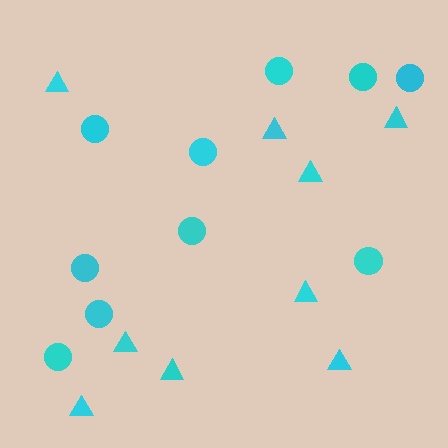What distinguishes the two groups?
There are 2 groups: one group of triangles (9) and one group of circles (10).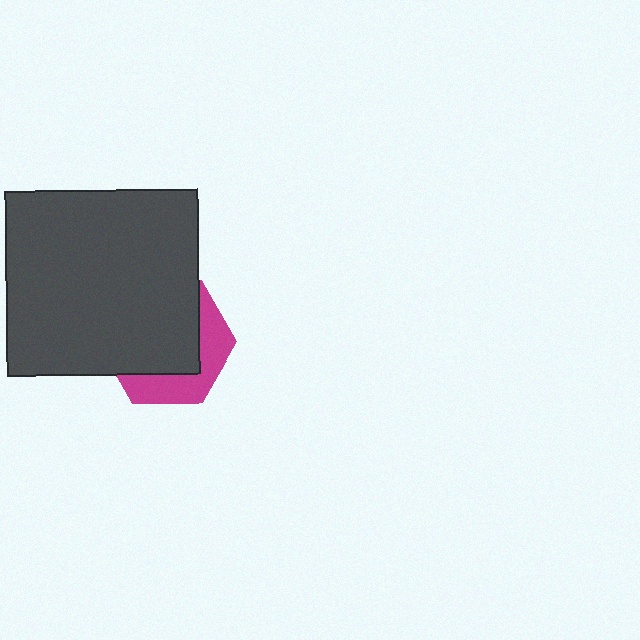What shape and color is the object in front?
The object in front is a dark gray rectangle.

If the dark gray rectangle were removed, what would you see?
You would see the complete magenta hexagon.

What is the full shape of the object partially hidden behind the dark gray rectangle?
The partially hidden object is a magenta hexagon.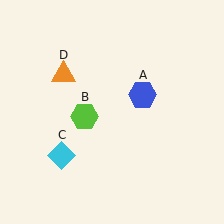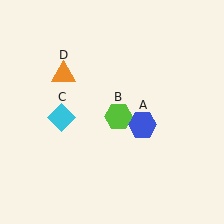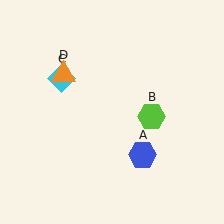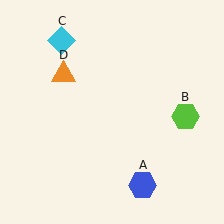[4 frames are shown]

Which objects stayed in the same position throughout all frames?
Orange triangle (object D) remained stationary.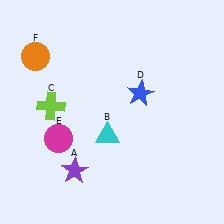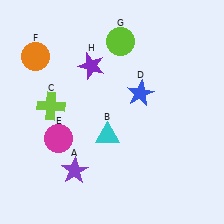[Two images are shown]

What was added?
A lime circle (G), a purple star (H) were added in Image 2.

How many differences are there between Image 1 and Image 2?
There are 2 differences between the two images.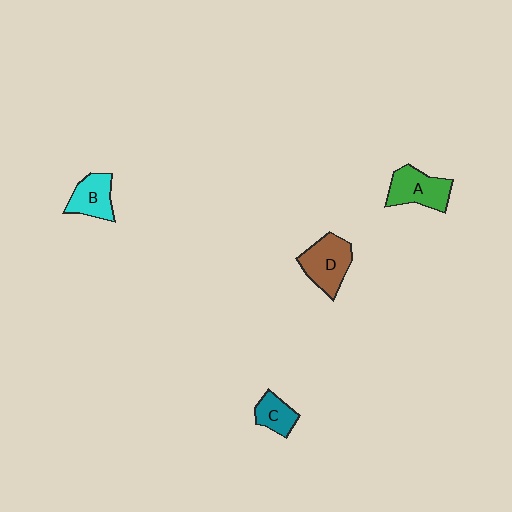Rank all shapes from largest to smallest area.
From largest to smallest: D (brown), A (green), B (cyan), C (teal).